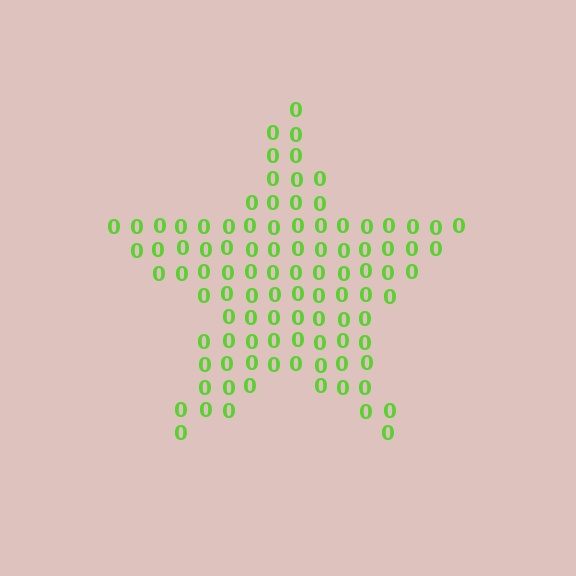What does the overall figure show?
The overall figure shows a star.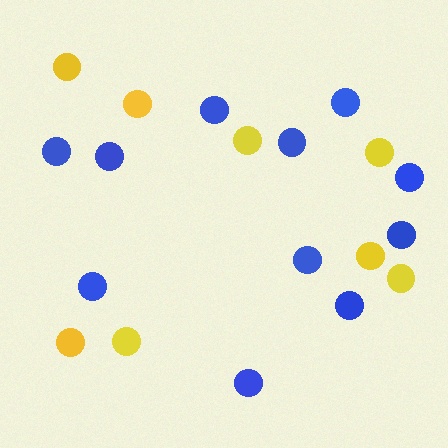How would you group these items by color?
There are 2 groups: one group of blue circles (11) and one group of yellow circles (8).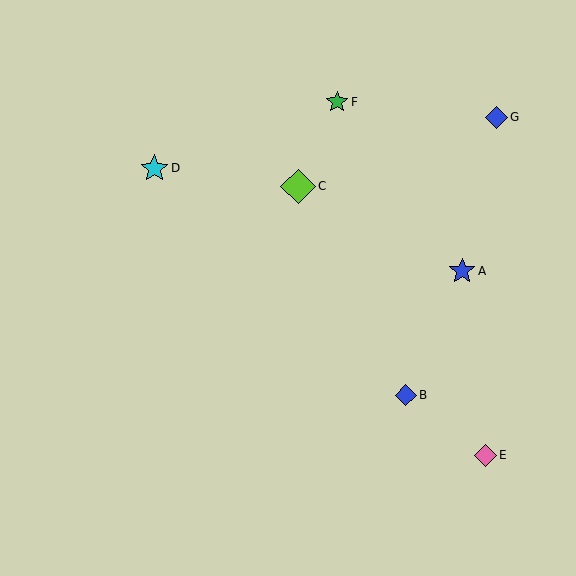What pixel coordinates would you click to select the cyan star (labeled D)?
Click at (154, 168) to select the cyan star D.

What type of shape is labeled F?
Shape F is a green star.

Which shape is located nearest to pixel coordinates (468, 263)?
The blue star (labeled A) at (462, 271) is nearest to that location.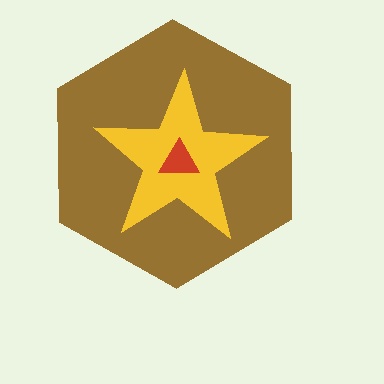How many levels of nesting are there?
3.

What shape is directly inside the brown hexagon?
The yellow star.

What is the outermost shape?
The brown hexagon.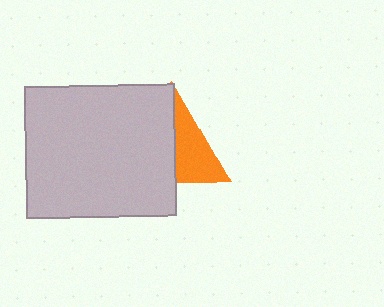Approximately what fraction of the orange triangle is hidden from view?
Roughly 55% of the orange triangle is hidden behind the light gray rectangle.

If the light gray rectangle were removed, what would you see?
You would see the complete orange triangle.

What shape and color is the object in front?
The object in front is a light gray rectangle.